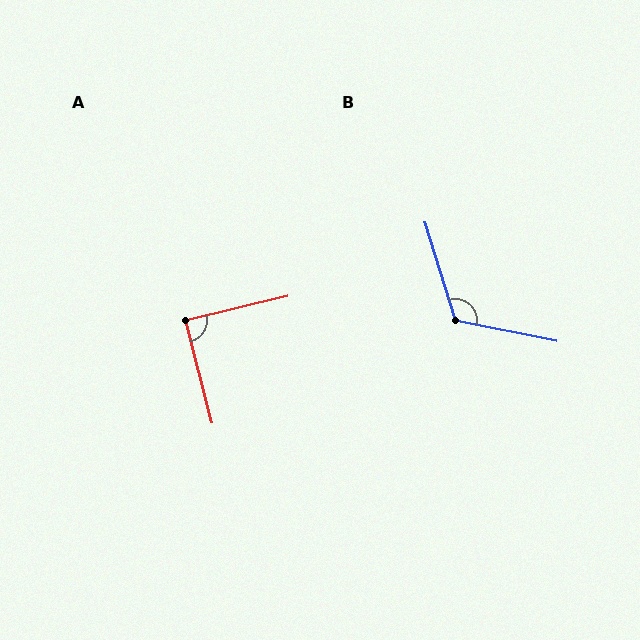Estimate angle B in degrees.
Approximately 119 degrees.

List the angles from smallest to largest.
A (89°), B (119°).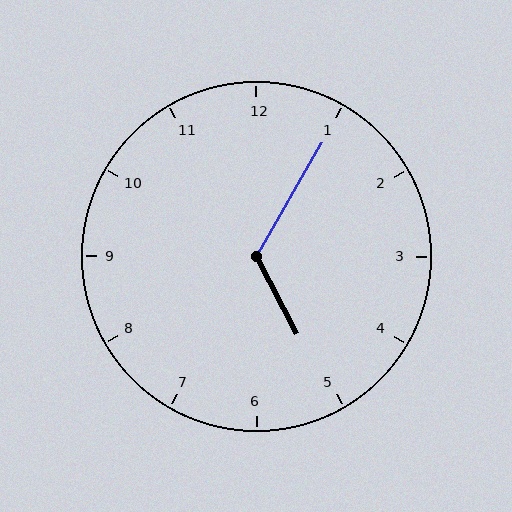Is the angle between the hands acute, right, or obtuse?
It is obtuse.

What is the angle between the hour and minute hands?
Approximately 122 degrees.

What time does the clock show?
5:05.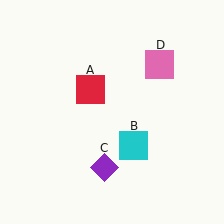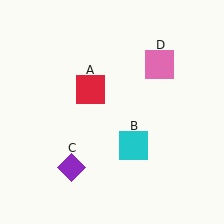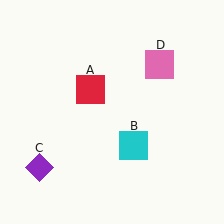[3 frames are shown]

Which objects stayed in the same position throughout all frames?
Red square (object A) and cyan square (object B) and pink square (object D) remained stationary.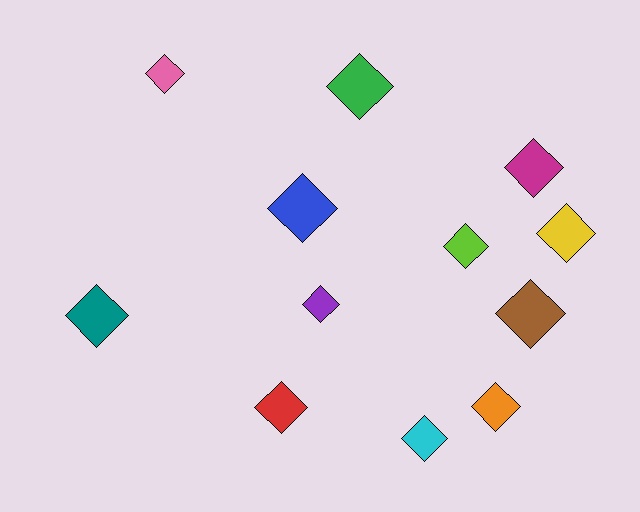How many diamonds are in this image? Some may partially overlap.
There are 12 diamonds.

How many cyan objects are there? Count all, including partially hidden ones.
There is 1 cyan object.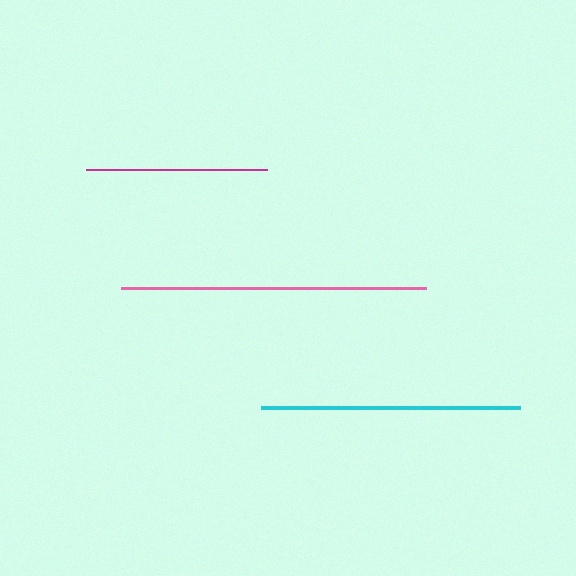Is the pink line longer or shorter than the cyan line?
The pink line is longer than the cyan line.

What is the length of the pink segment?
The pink segment is approximately 305 pixels long.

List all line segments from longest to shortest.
From longest to shortest: pink, cyan, magenta.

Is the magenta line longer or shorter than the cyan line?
The cyan line is longer than the magenta line.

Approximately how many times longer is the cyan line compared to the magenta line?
The cyan line is approximately 1.4 times the length of the magenta line.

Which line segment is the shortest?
The magenta line is the shortest at approximately 181 pixels.